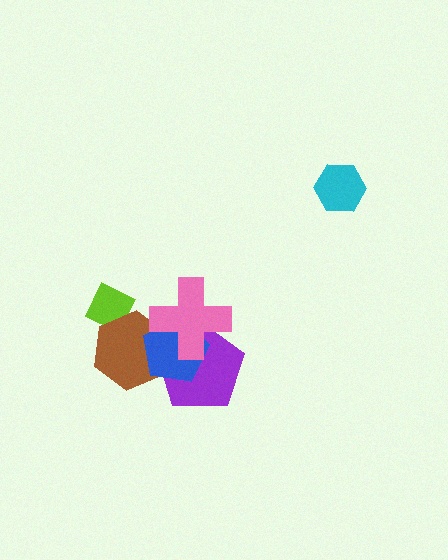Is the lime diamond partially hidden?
Yes, it is partially covered by another shape.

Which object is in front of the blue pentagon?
The pink cross is in front of the blue pentagon.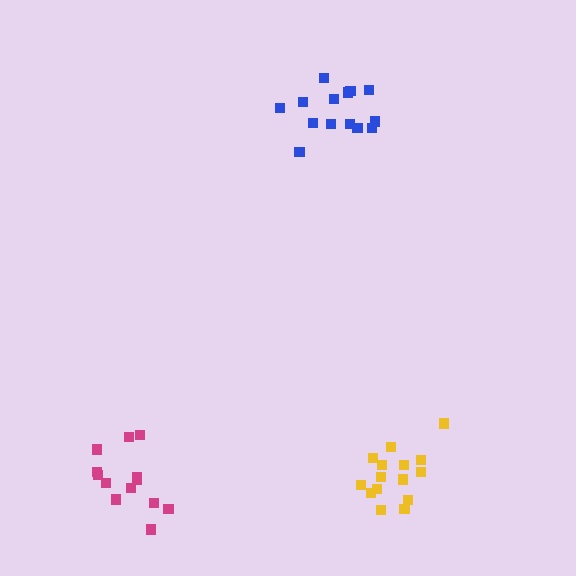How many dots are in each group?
Group 1: 15 dots, Group 2: 13 dots, Group 3: 14 dots (42 total).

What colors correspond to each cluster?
The clusters are colored: yellow, magenta, blue.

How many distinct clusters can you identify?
There are 3 distinct clusters.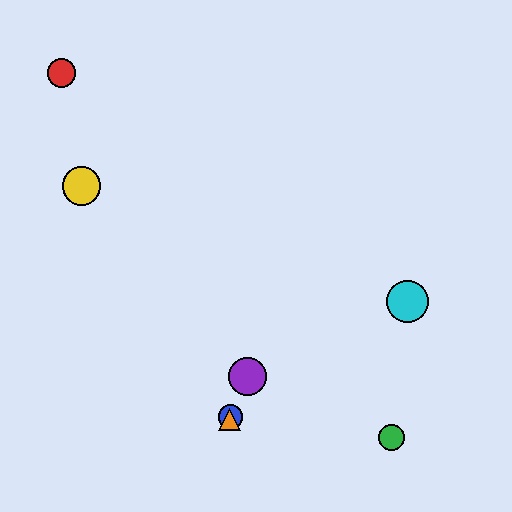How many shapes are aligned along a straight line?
3 shapes (the blue circle, the purple circle, the orange triangle) are aligned along a straight line.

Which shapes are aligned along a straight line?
The blue circle, the purple circle, the orange triangle are aligned along a straight line.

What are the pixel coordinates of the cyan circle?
The cyan circle is at (407, 301).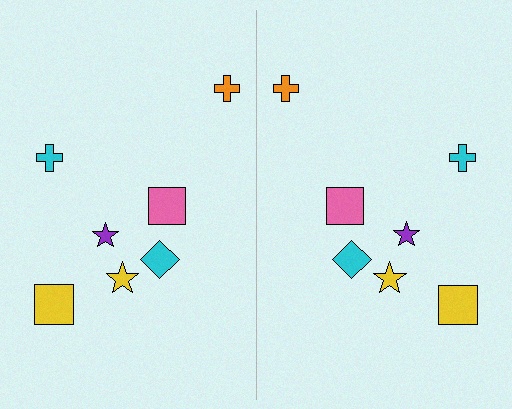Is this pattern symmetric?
Yes, this pattern has bilateral (reflection) symmetry.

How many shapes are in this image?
There are 14 shapes in this image.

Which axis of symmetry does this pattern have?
The pattern has a vertical axis of symmetry running through the center of the image.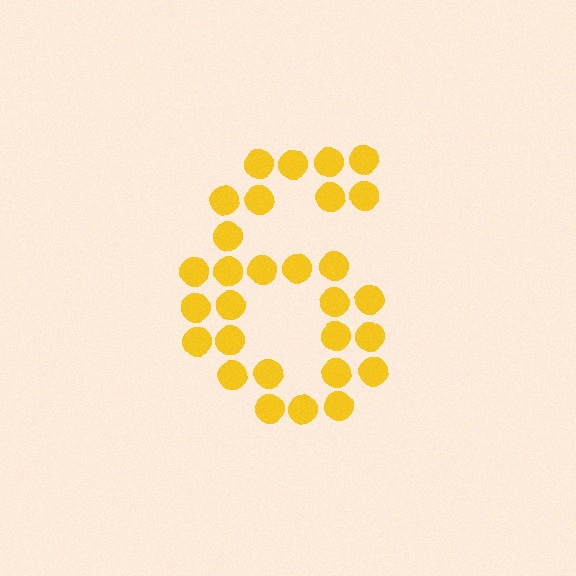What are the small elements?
The small elements are circles.